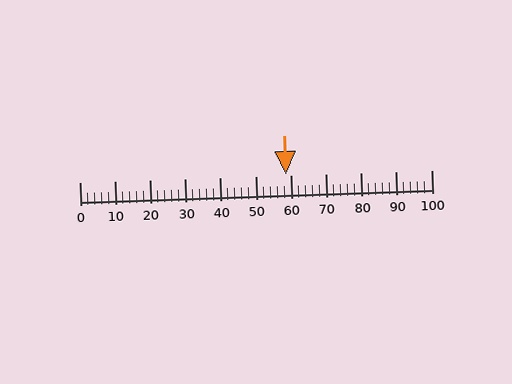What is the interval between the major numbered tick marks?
The major tick marks are spaced 10 units apart.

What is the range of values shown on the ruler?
The ruler shows values from 0 to 100.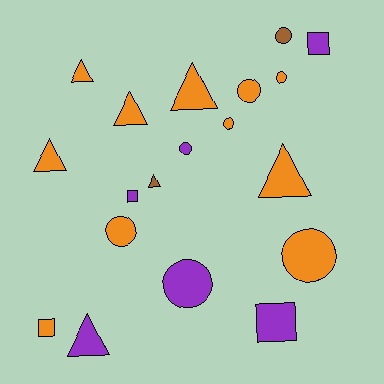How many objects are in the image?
There are 19 objects.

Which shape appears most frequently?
Circle, with 8 objects.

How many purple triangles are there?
There is 1 purple triangle.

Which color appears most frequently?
Orange, with 11 objects.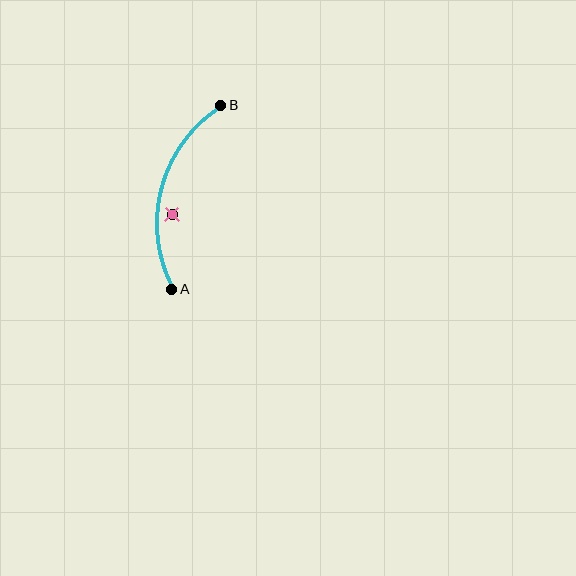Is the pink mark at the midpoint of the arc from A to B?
No — the pink mark does not lie on the arc at all. It sits slightly inside the curve.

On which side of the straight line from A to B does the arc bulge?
The arc bulges to the left of the straight line connecting A and B.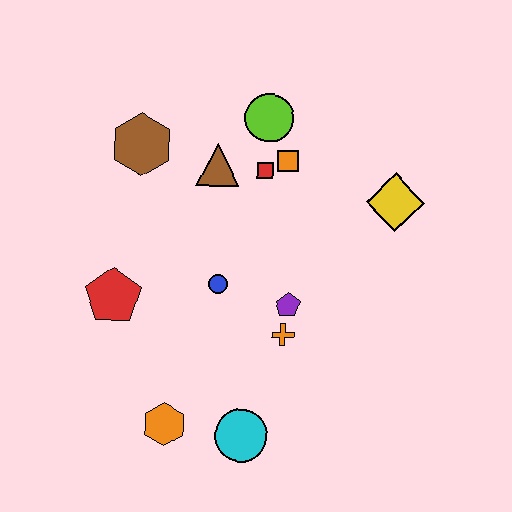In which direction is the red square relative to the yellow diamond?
The red square is to the left of the yellow diamond.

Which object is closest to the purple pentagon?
The orange cross is closest to the purple pentagon.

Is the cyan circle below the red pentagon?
Yes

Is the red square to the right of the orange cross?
No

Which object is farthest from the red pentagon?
The yellow diamond is farthest from the red pentagon.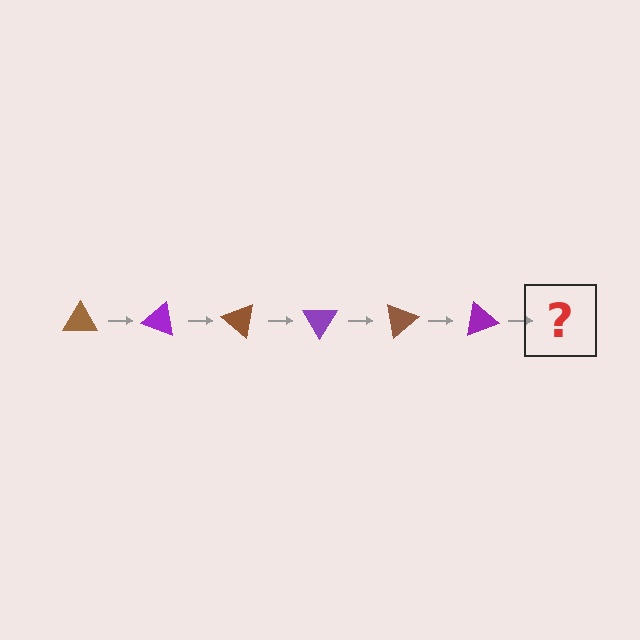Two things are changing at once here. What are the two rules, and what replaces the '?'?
The two rules are that it rotates 20 degrees each step and the color cycles through brown and purple. The '?' should be a brown triangle, rotated 120 degrees from the start.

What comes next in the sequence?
The next element should be a brown triangle, rotated 120 degrees from the start.